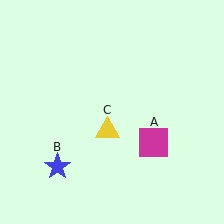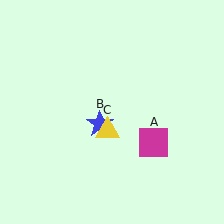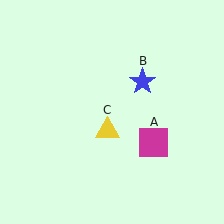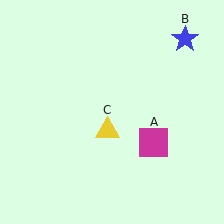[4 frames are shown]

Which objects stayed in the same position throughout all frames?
Magenta square (object A) and yellow triangle (object C) remained stationary.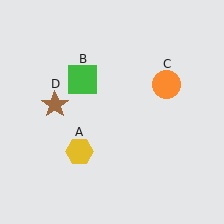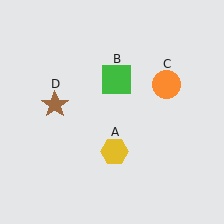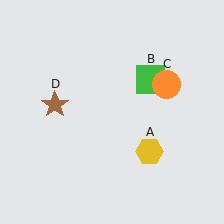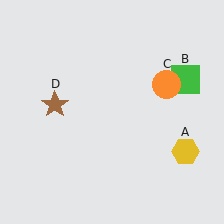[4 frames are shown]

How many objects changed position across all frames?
2 objects changed position: yellow hexagon (object A), green square (object B).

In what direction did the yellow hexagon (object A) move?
The yellow hexagon (object A) moved right.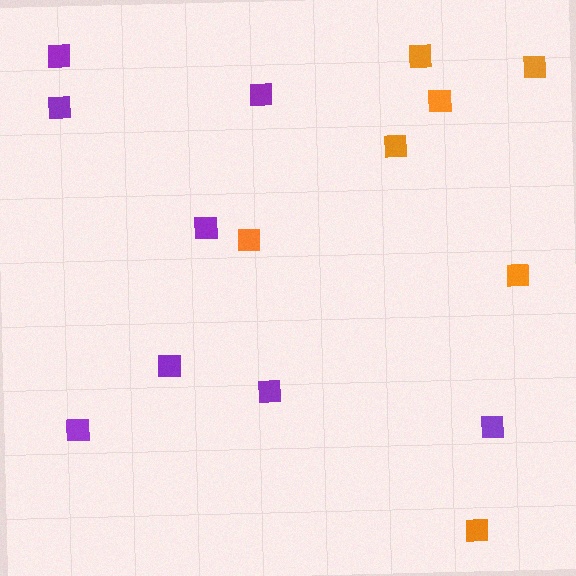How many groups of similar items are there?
There are 2 groups: one group of purple squares (8) and one group of orange squares (7).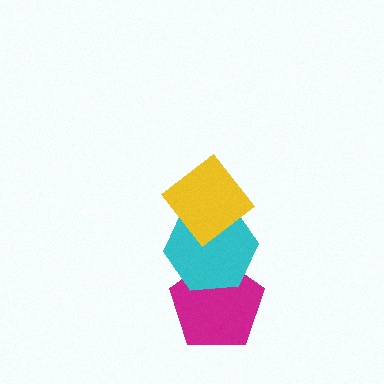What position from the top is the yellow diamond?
The yellow diamond is 1st from the top.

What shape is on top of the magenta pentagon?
The cyan hexagon is on top of the magenta pentagon.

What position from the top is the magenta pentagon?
The magenta pentagon is 3rd from the top.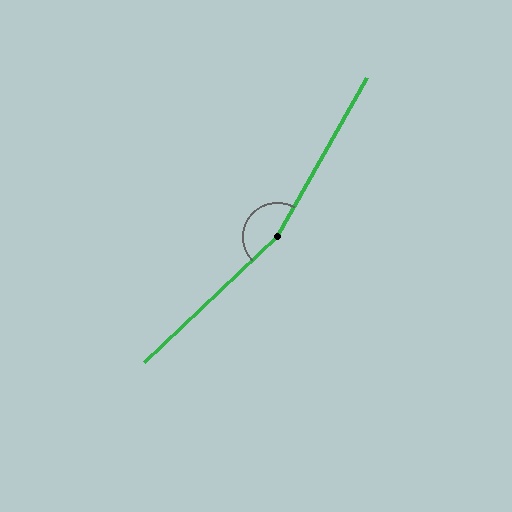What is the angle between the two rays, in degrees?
Approximately 163 degrees.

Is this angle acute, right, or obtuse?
It is obtuse.